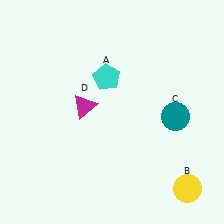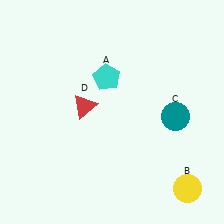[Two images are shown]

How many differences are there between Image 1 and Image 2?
There is 1 difference between the two images.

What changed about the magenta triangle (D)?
In Image 1, D is magenta. In Image 2, it changed to red.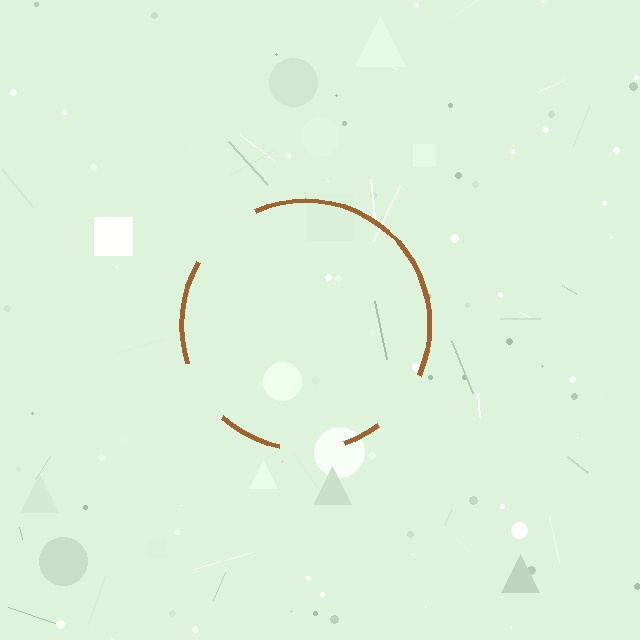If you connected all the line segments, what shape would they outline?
They would outline a circle.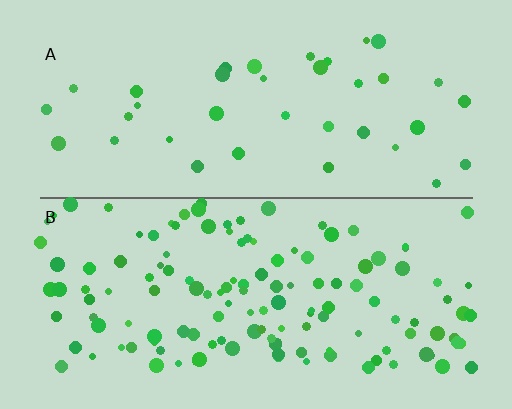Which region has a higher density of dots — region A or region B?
B (the bottom).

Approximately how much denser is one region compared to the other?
Approximately 3.6× — region B over region A.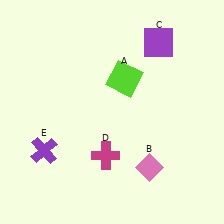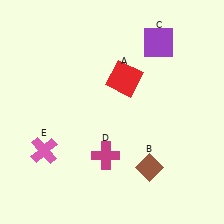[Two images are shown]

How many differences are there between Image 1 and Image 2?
There are 3 differences between the two images.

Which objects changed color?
A changed from lime to red. B changed from pink to brown. E changed from purple to pink.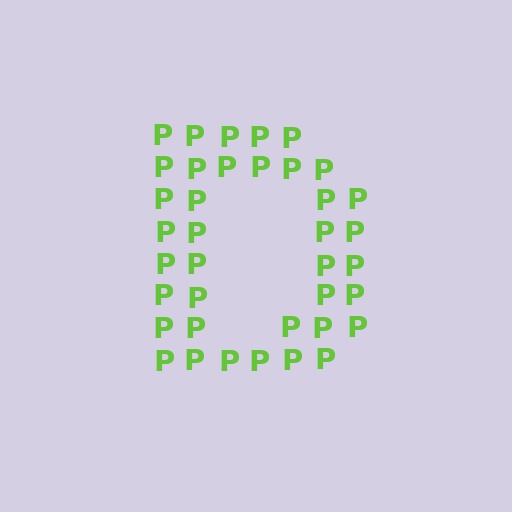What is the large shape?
The large shape is the letter D.